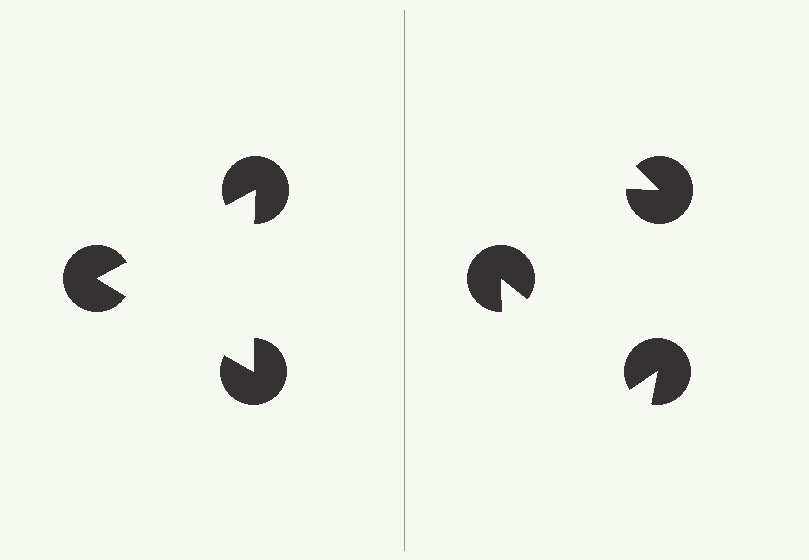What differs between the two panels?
The pac-man discs are positioned identically on both sides; only the wedge orientations differ. On the left they align to a triangle; on the right they are misaligned.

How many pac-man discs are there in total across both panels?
6 — 3 on each side.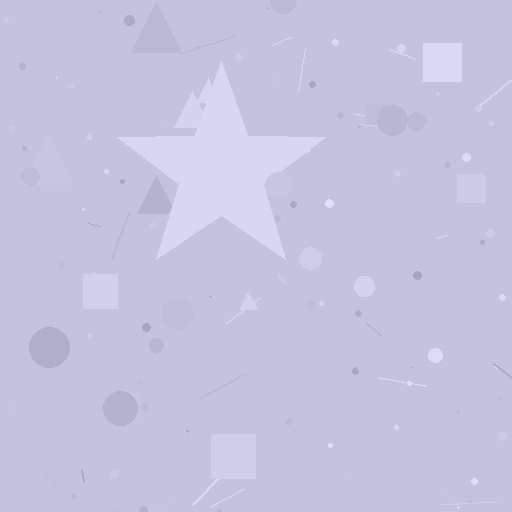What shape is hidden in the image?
A star is hidden in the image.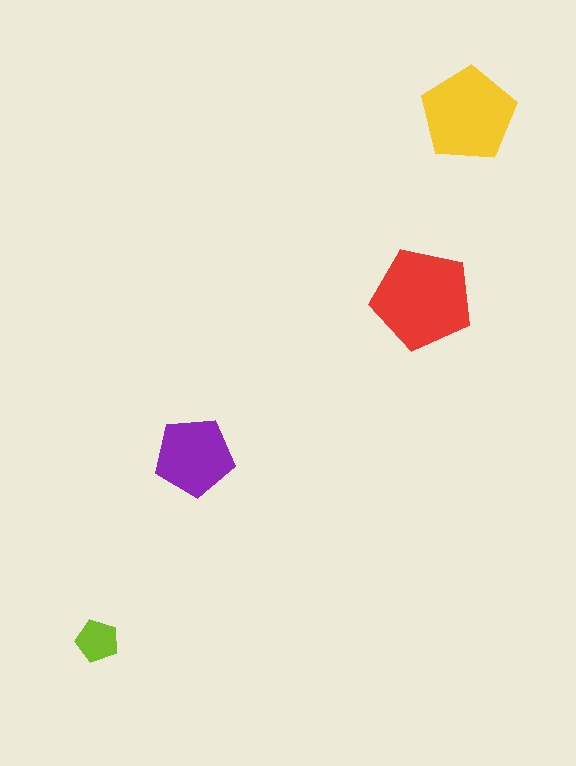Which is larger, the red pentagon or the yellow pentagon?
The red one.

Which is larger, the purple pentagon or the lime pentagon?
The purple one.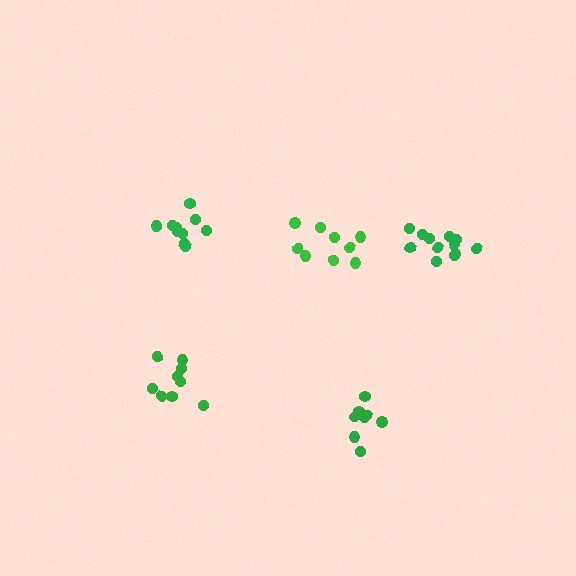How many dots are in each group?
Group 1: 8 dots, Group 2: 9 dots, Group 3: 10 dots, Group 4: 9 dots, Group 5: 12 dots (48 total).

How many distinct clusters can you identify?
There are 5 distinct clusters.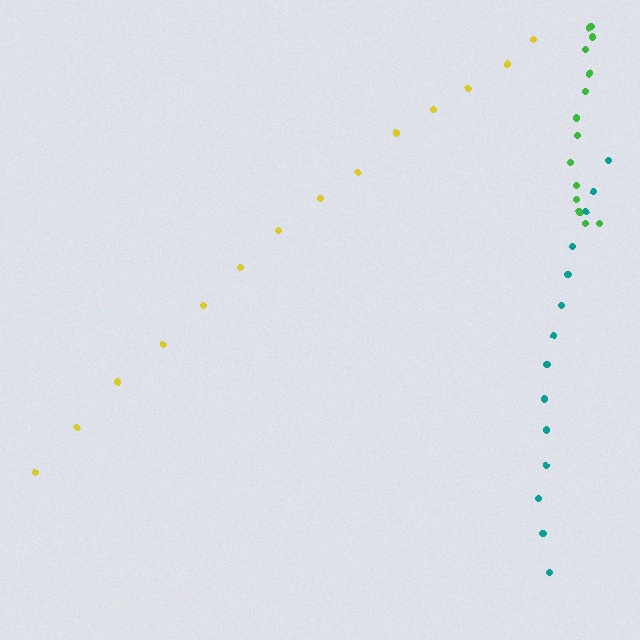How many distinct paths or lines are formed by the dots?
There are 3 distinct paths.